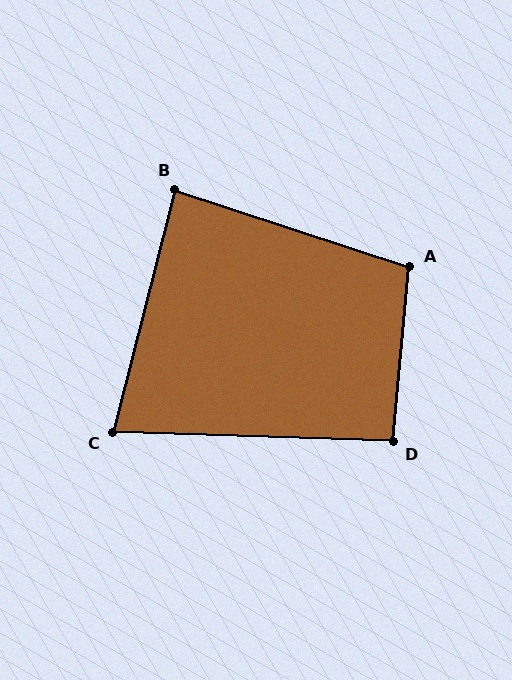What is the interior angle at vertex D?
Approximately 94 degrees (approximately right).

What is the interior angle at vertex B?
Approximately 86 degrees (approximately right).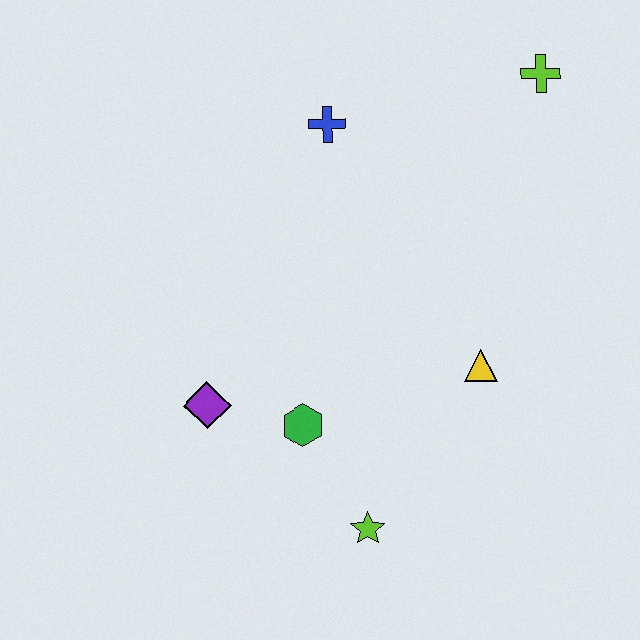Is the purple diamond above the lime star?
Yes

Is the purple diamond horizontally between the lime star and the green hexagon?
No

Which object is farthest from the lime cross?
The lime star is farthest from the lime cross.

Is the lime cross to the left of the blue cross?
No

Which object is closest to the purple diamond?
The green hexagon is closest to the purple diamond.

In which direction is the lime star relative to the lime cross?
The lime star is below the lime cross.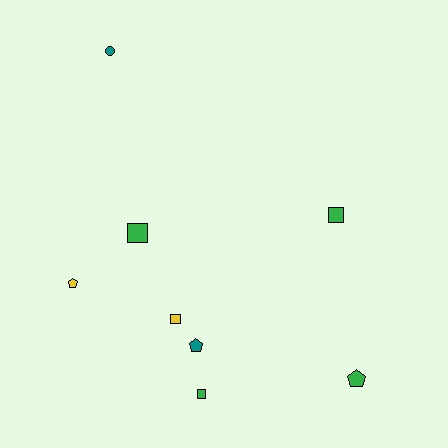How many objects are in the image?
There are 8 objects.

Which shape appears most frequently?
Square, with 4 objects.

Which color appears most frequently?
Green, with 4 objects.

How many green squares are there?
There are 3 green squares.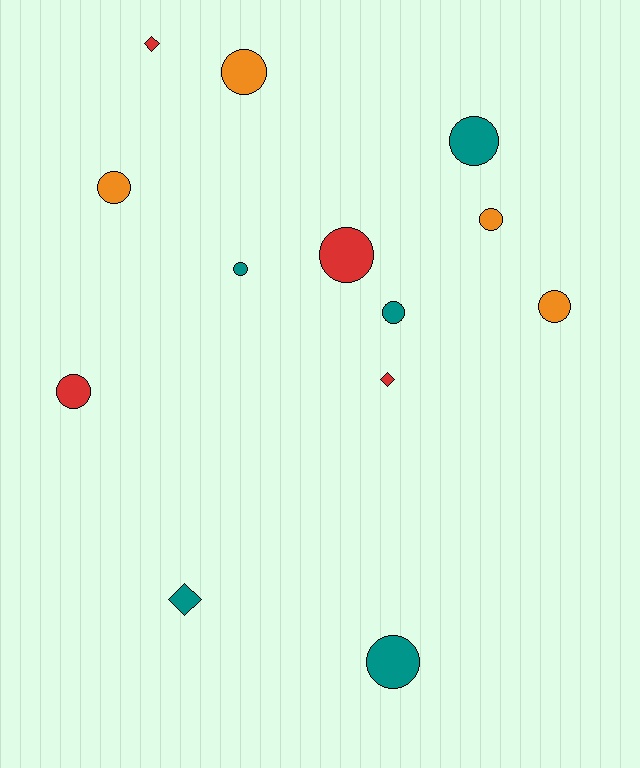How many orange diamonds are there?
There are no orange diamonds.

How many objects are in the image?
There are 13 objects.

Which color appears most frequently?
Teal, with 5 objects.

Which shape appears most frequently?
Circle, with 10 objects.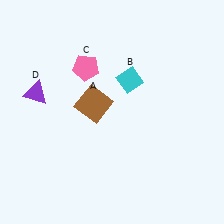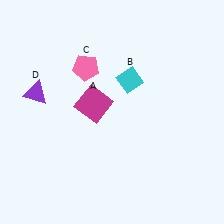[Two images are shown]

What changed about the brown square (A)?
In Image 1, A is brown. In Image 2, it changed to magenta.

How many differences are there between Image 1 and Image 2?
There is 1 difference between the two images.